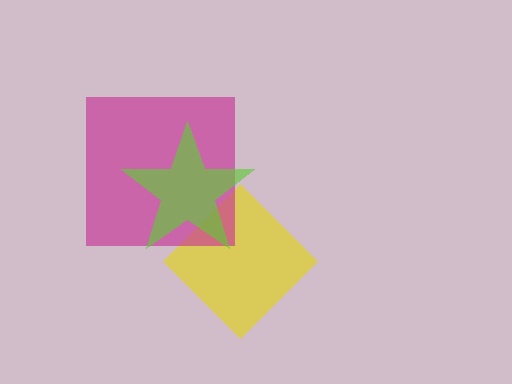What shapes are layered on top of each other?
The layered shapes are: a yellow diamond, a magenta square, a lime star.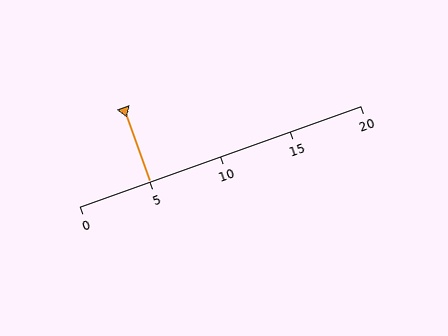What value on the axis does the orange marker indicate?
The marker indicates approximately 5.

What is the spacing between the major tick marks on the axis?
The major ticks are spaced 5 apart.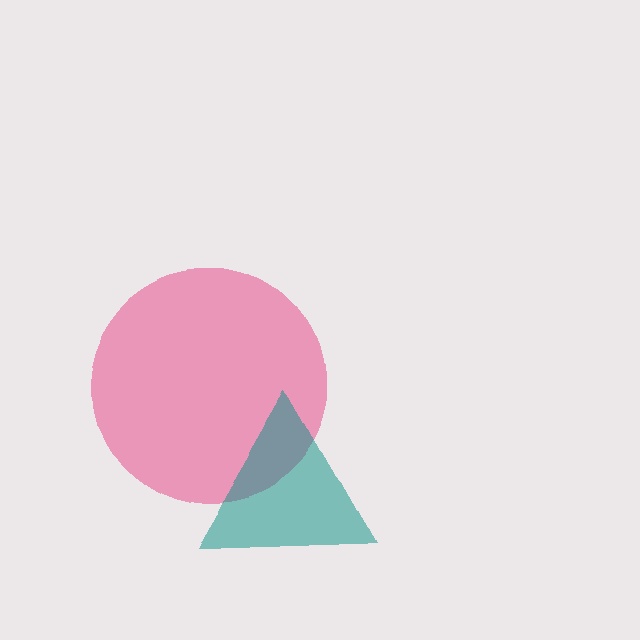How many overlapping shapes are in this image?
There are 2 overlapping shapes in the image.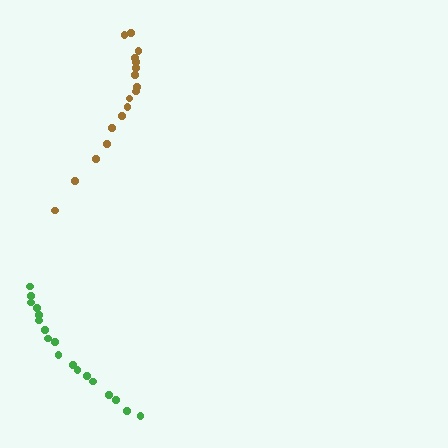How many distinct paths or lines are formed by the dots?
There are 2 distinct paths.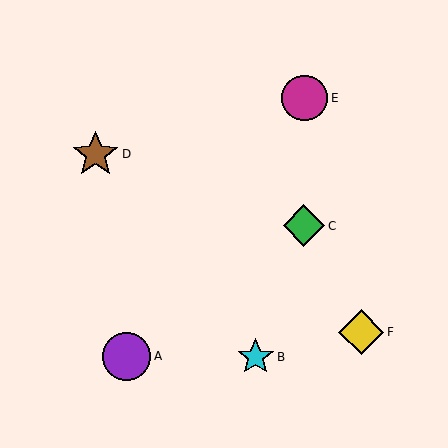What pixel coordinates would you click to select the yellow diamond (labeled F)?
Click at (361, 332) to select the yellow diamond F.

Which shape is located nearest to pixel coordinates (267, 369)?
The cyan star (labeled B) at (256, 357) is nearest to that location.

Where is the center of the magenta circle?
The center of the magenta circle is at (305, 98).